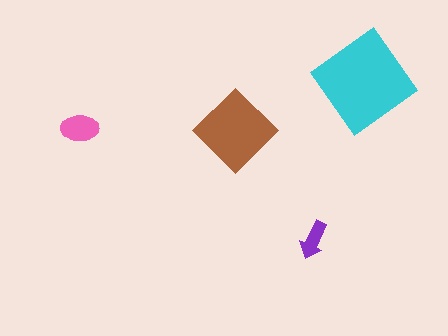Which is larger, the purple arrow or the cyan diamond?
The cyan diamond.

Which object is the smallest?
The purple arrow.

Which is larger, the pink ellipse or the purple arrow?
The pink ellipse.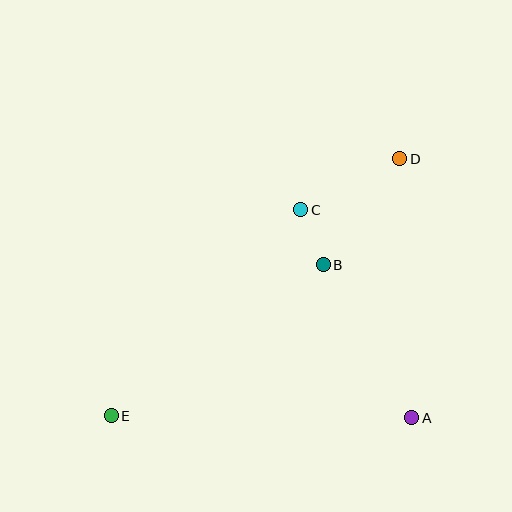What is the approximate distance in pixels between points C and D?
The distance between C and D is approximately 112 pixels.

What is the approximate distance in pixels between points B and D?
The distance between B and D is approximately 132 pixels.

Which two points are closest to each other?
Points B and C are closest to each other.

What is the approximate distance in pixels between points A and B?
The distance between A and B is approximately 177 pixels.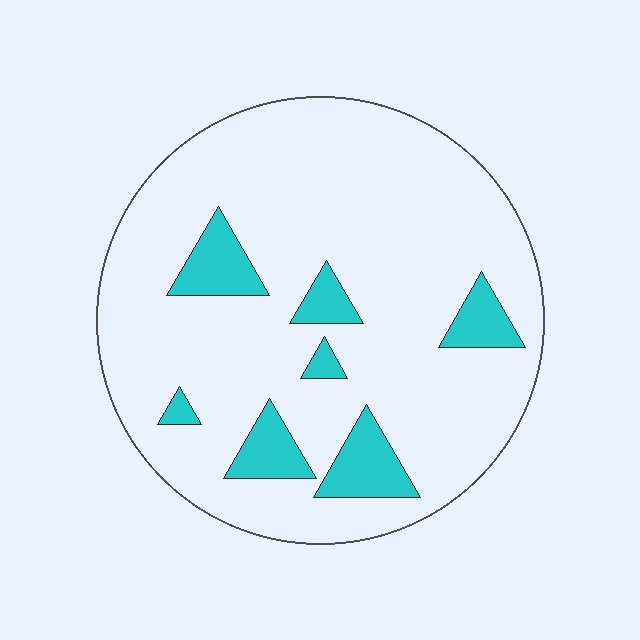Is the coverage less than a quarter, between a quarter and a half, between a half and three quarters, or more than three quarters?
Less than a quarter.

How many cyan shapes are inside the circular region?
7.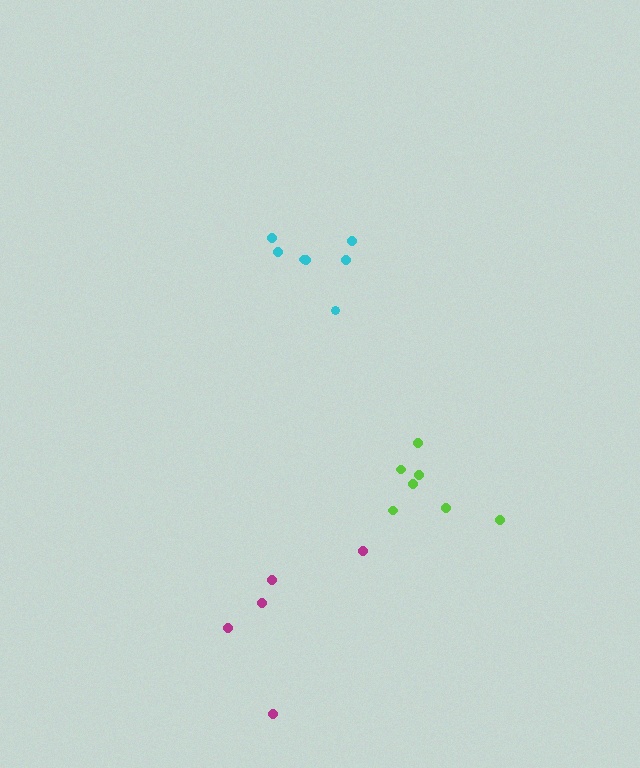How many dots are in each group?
Group 1: 7 dots, Group 2: 5 dots, Group 3: 7 dots (19 total).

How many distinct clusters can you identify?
There are 3 distinct clusters.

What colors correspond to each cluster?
The clusters are colored: cyan, magenta, lime.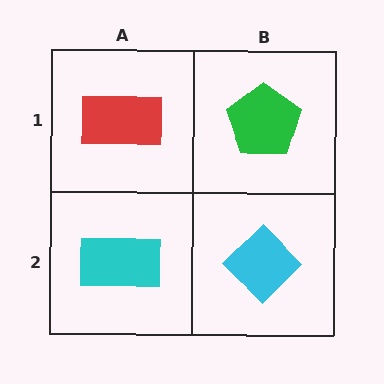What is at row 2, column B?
A cyan diamond.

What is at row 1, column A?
A red rectangle.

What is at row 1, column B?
A green pentagon.